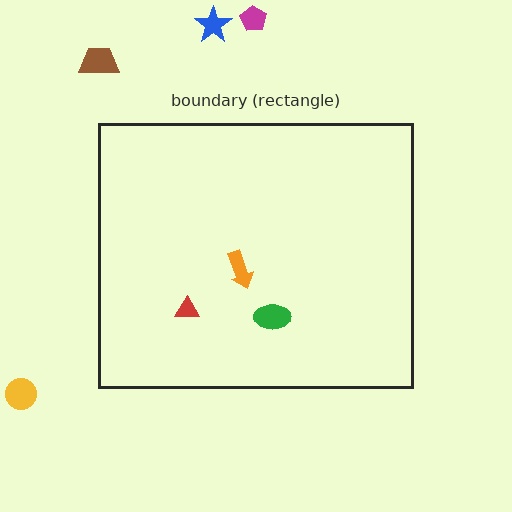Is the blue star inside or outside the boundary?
Outside.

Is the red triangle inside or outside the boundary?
Inside.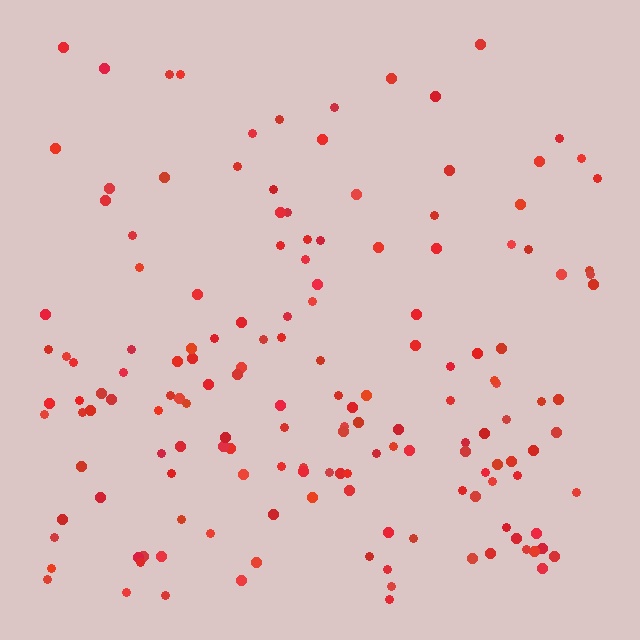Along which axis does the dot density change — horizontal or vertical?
Vertical.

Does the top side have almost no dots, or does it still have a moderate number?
Still a moderate number, just noticeably fewer than the bottom.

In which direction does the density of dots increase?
From top to bottom, with the bottom side densest.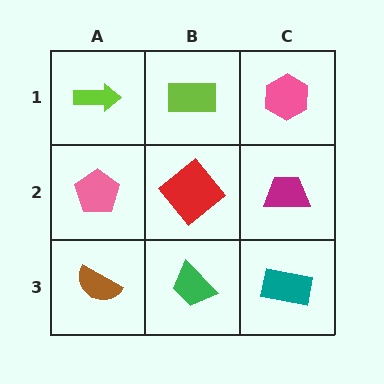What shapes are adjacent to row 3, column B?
A red diamond (row 2, column B), a brown semicircle (row 3, column A), a teal rectangle (row 3, column C).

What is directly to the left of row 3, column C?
A green trapezoid.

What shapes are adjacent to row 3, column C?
A magenta trapezoid (row 2, column C), a green trapezoid (row 3, column B).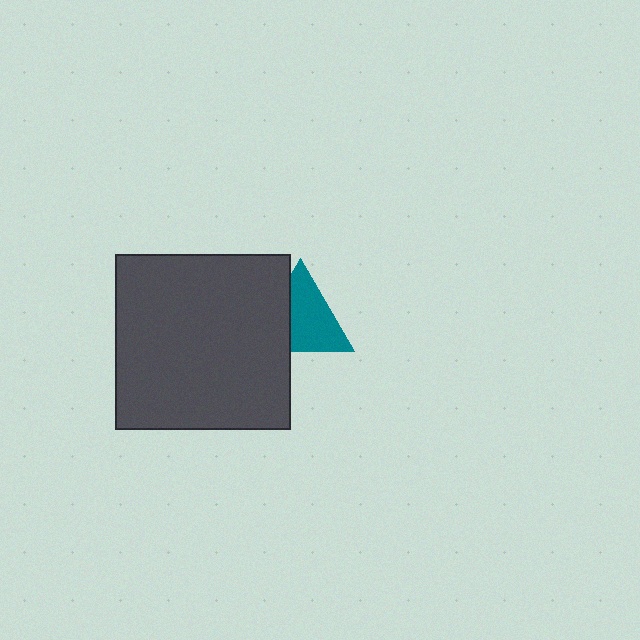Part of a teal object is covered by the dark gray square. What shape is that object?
It is a triangle.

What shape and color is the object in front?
The object in front is a dark gray square.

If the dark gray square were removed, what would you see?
You would see the complete teal triangle.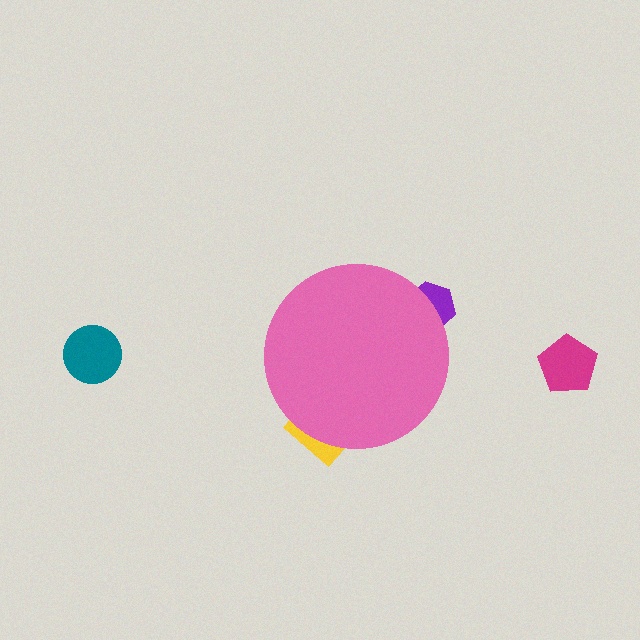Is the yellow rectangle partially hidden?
Yes, the yellow rectangle is partially hidden behind the pink circle.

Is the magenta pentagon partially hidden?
No, the magenta pentagon is fully visible.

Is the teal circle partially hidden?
No, the teal circle is fully visible.